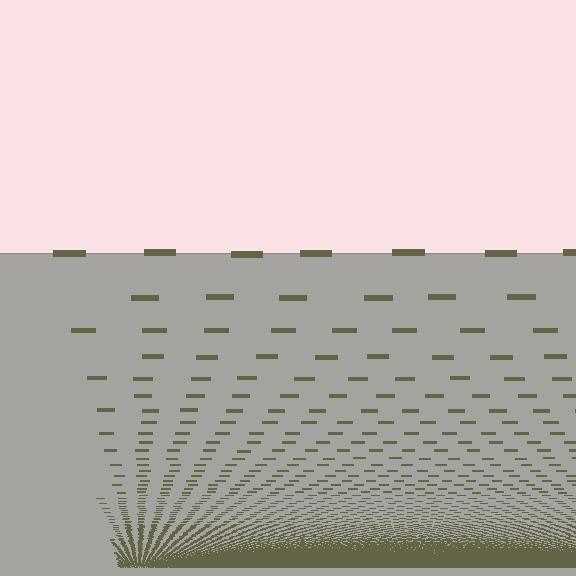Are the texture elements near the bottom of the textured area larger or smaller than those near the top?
Smaller. The gradient is inverted — elements near the bottom are smaller and denser.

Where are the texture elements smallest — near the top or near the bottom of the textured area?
Near the bottom.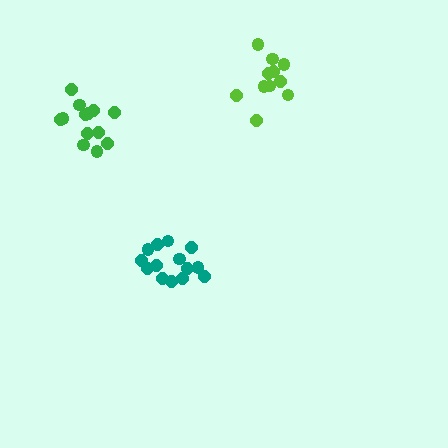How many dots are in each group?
Group 1: 14 dots, Group 2: 11 dots, Group 3: 13 dots (38 total).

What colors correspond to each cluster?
The clusters are colored: teal, lime, green.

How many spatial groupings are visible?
There are 3 spatial groupings.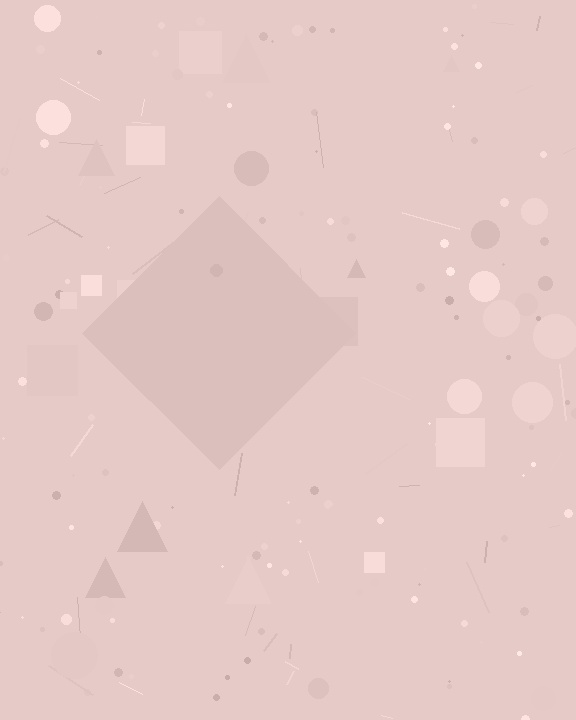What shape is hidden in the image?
A diamond is hidden in the image.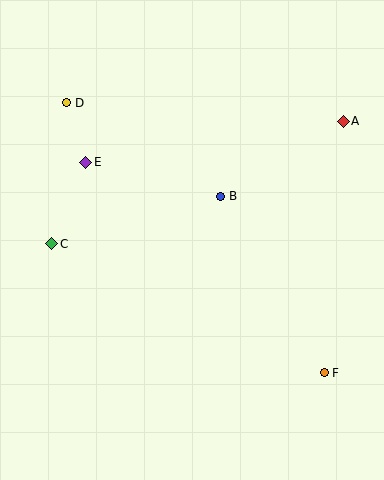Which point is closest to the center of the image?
Point B at (221, 196) is closest to the center.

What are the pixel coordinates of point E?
Point E is at (86, 162).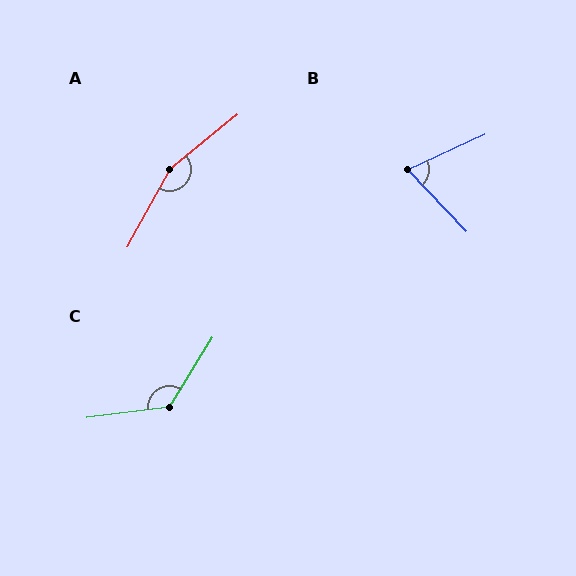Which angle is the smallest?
B, at approximately 72 degrees.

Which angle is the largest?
A, at approximately 158 degrees.